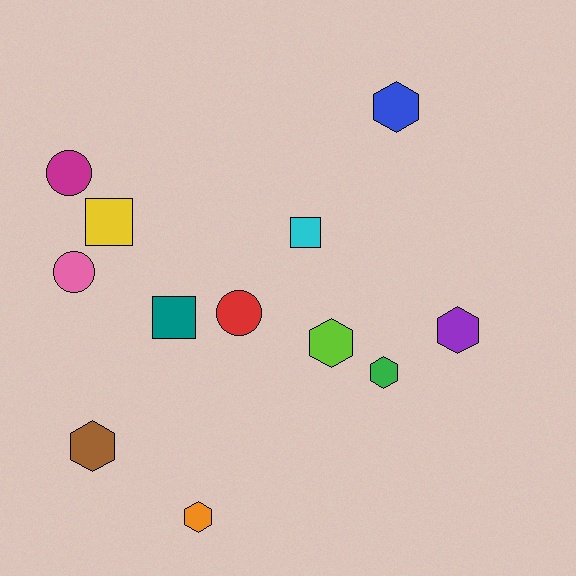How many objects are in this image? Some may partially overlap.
There are 12 objects.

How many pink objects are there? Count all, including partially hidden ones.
There is 1 pink object.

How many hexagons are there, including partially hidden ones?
There are 6 hexagons.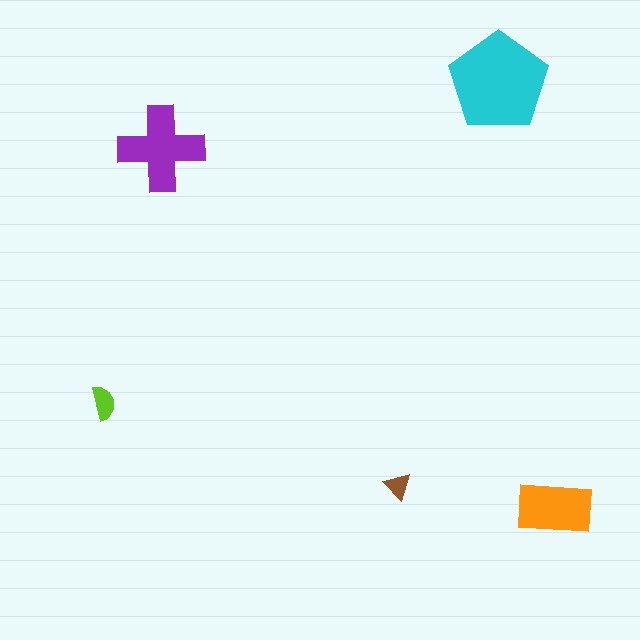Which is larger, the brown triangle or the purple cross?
The purple cross.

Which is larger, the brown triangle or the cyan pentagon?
The cyan pentagon.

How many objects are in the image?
There are 5 objects in the image.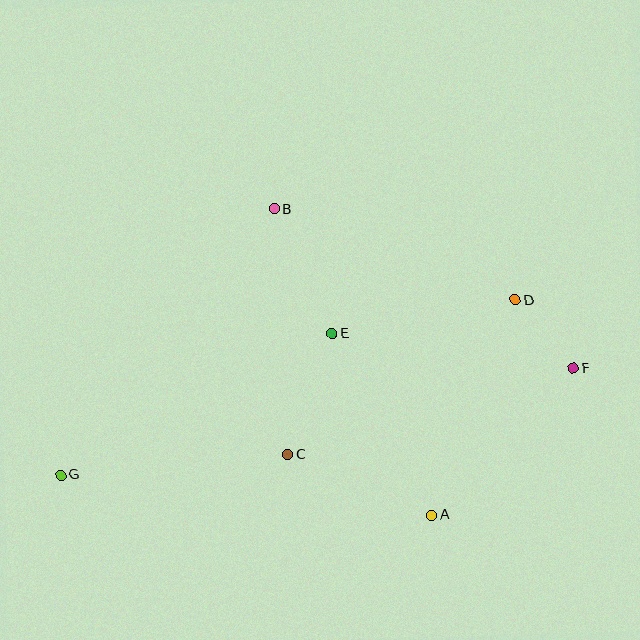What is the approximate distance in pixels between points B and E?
The distance between B and E is approximately 137 pixels.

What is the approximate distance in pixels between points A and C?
The distance between A and C is approximately 157 pixels.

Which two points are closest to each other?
Points D and F are closest to each other.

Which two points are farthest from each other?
Points F and G are farthest from each other.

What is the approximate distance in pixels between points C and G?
The distance between C and G is approximately 228 pixels.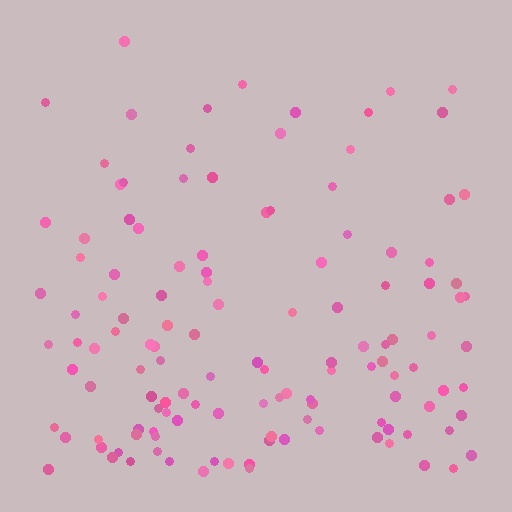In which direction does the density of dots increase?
From top to bottom, with the bottom side densest.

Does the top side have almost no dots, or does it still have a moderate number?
Still a moderate number, just noticeably fewer than the bottom.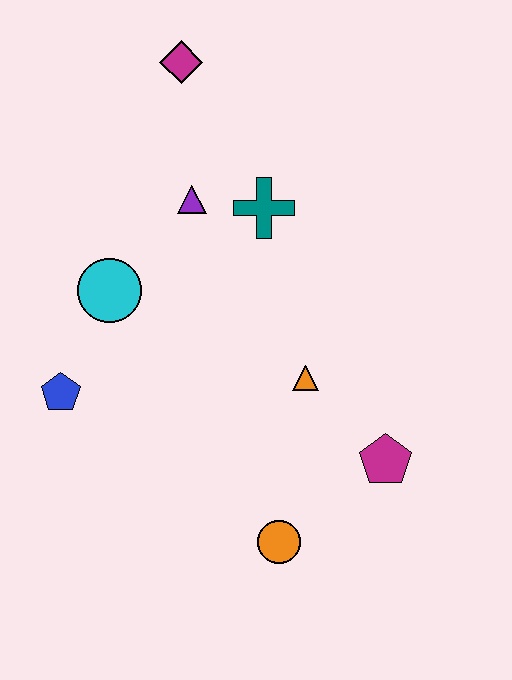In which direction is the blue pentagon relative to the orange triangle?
The blue pentagon is to the left of the orange triangle.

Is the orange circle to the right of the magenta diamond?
Yes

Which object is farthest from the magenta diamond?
The orange circle is farthest from the magenta diamond.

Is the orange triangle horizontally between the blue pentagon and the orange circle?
No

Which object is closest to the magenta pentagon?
The orange triangle is closest to the magenta pentagon.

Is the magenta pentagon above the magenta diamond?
No